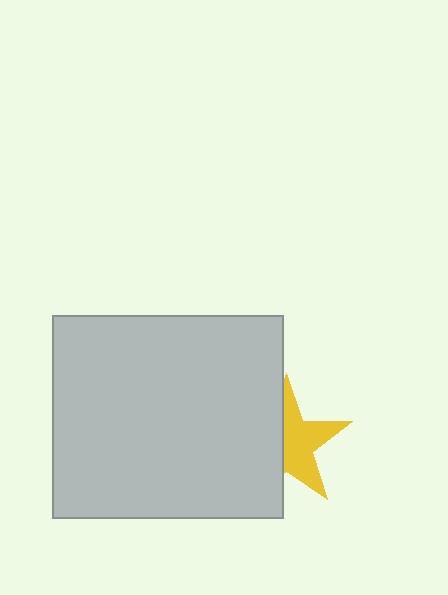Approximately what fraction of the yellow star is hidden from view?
Roughly 46% of the yellow star is hidden behind the light gray rectangle.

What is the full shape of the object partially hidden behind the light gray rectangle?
The partially hidden object is a yellow star.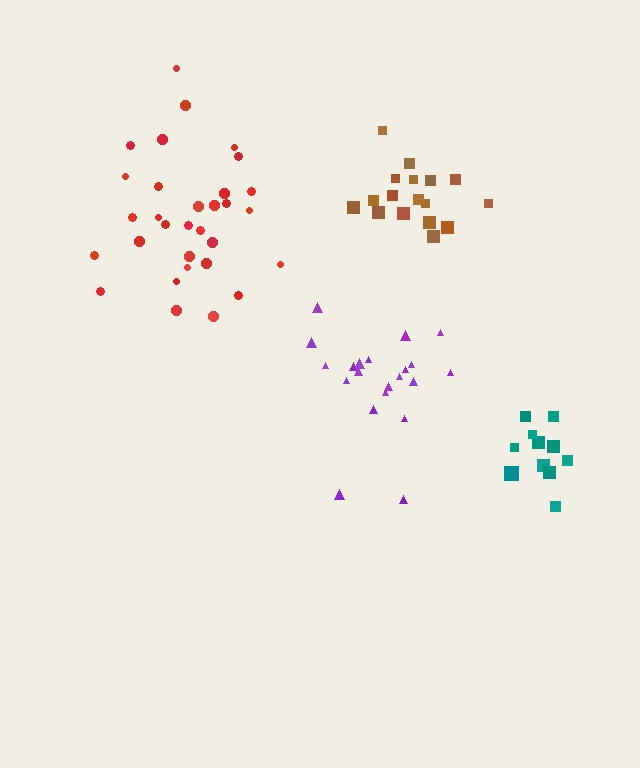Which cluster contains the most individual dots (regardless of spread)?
Red (31).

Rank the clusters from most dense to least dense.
teal, brown, purple, red.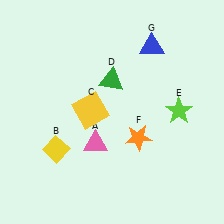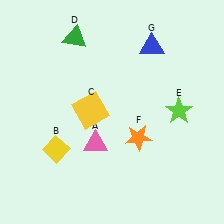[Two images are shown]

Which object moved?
The green triangle (D) moved up.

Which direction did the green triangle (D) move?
The green triangle (D) moved up.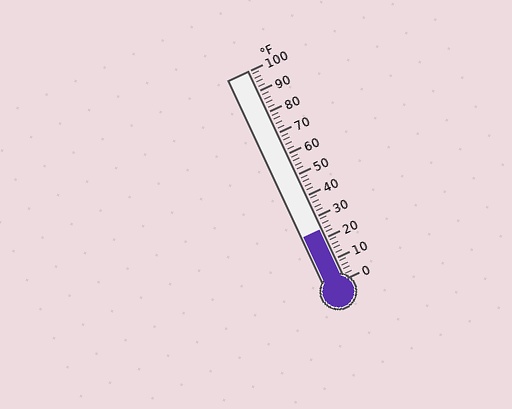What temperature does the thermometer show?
The thermometer shows approximately 24°F.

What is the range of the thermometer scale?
The thermometer scale ranges from 0°F to 100°F.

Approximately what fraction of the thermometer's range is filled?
The thermometer is filled to approximately 25% of its range.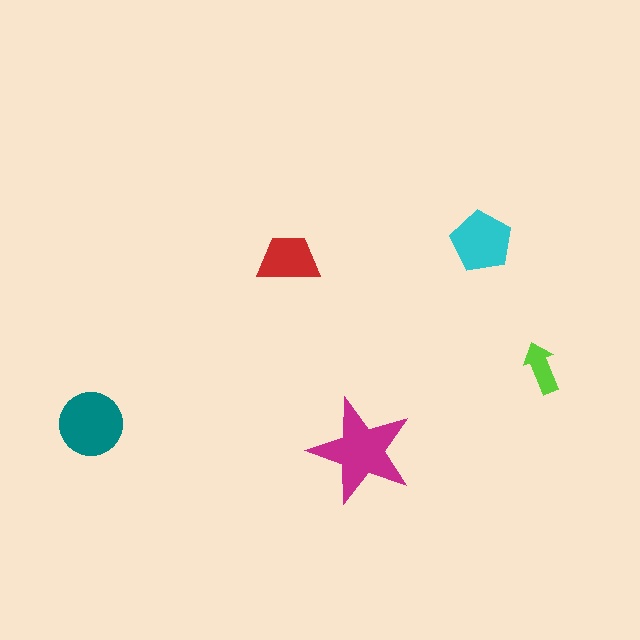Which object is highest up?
The cyan pentagon is topmost.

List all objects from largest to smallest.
The magenta star, the teal circle, the cyan pentagon, the red trapezoid, the lime arrow.